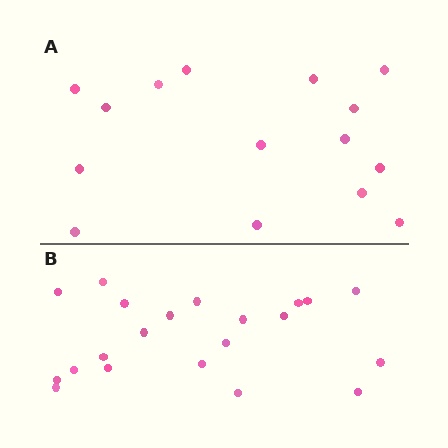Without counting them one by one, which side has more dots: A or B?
Region B (the bottom region) has more dots.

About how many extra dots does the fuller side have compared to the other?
Region B has about 6 more dots than region A.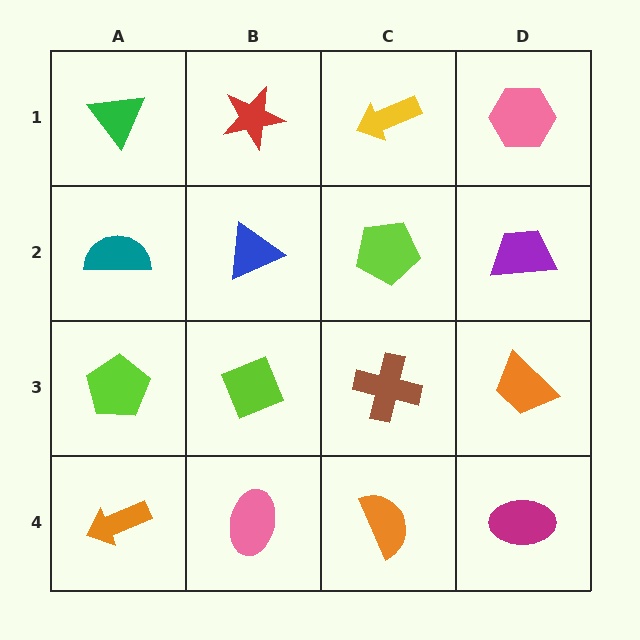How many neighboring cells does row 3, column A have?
3.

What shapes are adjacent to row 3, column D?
A purple trapezoid (row 2, column D), a magenta ellipse (row 4, column D), a brown cross (row 3, column C).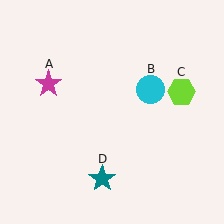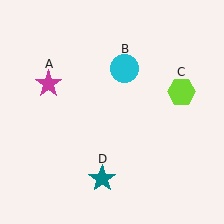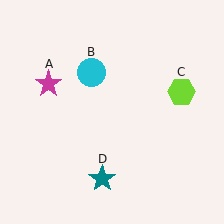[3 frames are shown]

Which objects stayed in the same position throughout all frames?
Magenta star (object A) and lime hexagon (object C) and teal star (object D) remained stationary.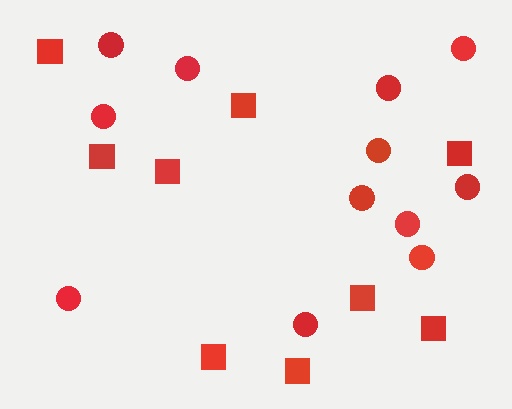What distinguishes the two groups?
There are 2 groups: one group of circles (12) and one group of squares (9).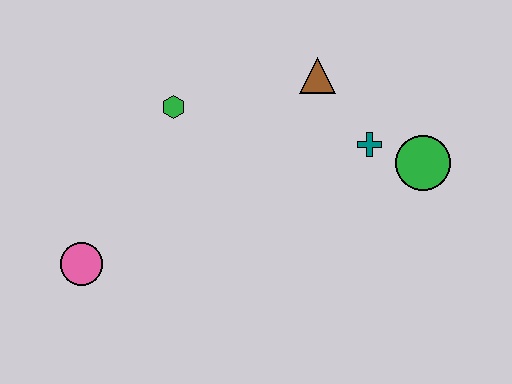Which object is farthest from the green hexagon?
The green circle is farthest from the green hexagon.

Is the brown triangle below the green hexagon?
No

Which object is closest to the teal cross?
The green circle is closest to the teal cross.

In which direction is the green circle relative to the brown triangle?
The green circle is to the right of the brown triangle.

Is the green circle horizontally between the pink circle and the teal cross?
No